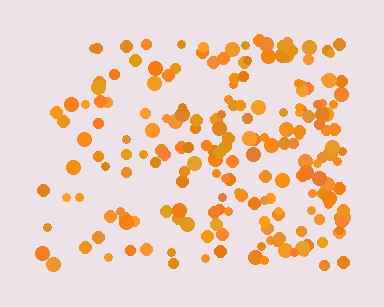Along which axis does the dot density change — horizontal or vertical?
Horizontal.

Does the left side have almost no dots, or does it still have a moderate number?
Still a moderate number, just noticeably fewer than the right.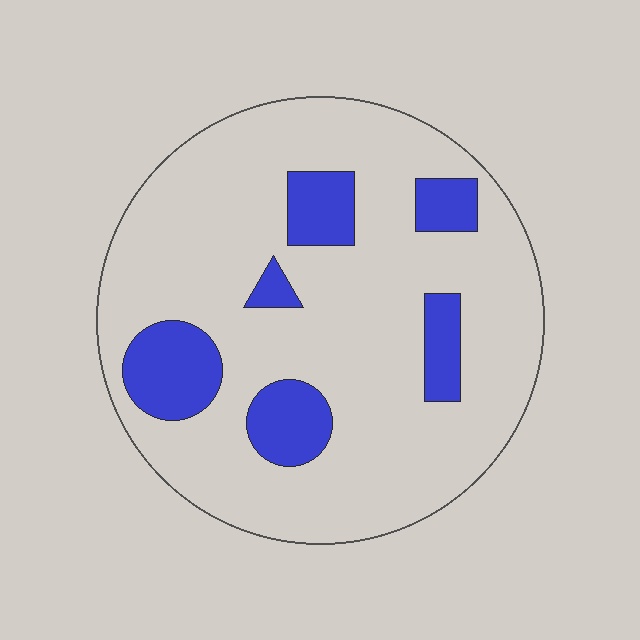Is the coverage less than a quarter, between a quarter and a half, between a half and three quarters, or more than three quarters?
Less than a quarter.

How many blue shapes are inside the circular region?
6.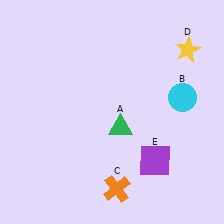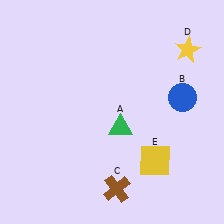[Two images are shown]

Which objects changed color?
B changed from cyan to blue. C changed from orange to brown. E changed from purple to yellow.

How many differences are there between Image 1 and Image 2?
There are 3 differences between the two images.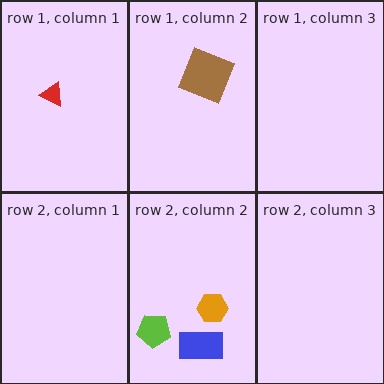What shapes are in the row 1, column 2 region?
The brown square.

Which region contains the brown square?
The row 1, column 2 region.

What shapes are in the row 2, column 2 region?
The blue rectangle, the orange hexagon, the lime pentagon.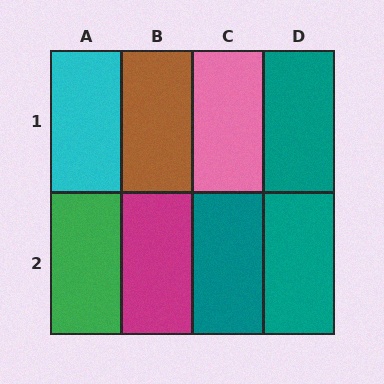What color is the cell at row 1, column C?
Pink.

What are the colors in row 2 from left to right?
Green, magenta, teal, teal.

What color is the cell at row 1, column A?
Cyan.